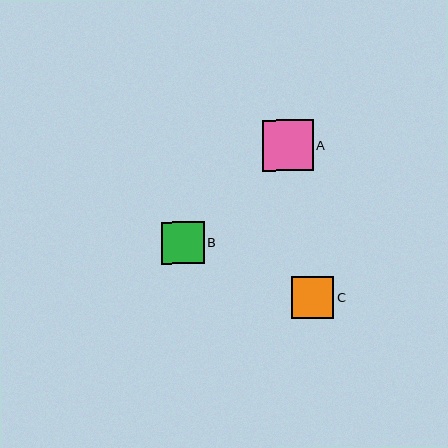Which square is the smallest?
Square C is the smallest with a size of approximately 42 pixels.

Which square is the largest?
Square A is the largest with a size of approximately 51 pixels.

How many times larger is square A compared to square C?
Square A is approximately 1.2 times the size of square C.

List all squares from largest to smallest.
From largest to smallest: A, B, C.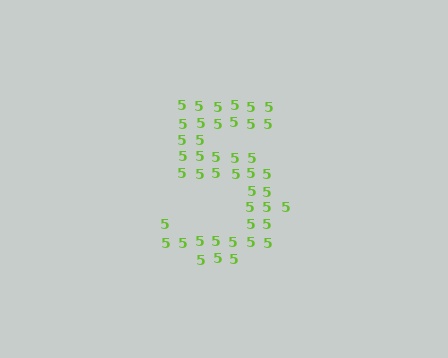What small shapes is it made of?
It is made of small digit 5's.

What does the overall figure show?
The overall figure shows the digit 5.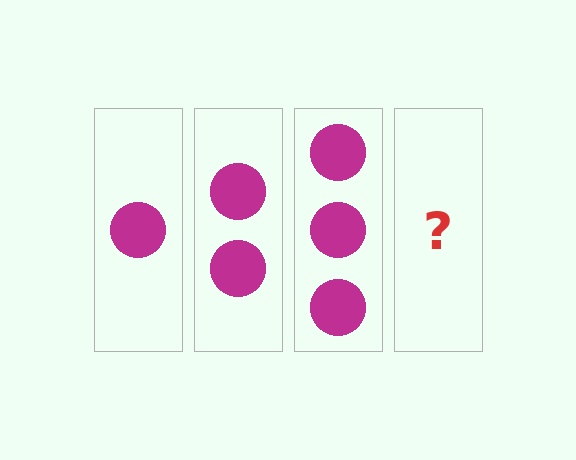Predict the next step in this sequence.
The next step is 4 circles.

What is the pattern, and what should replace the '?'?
The pattern is that each step adds one more circle. The '?' should be 4 circles.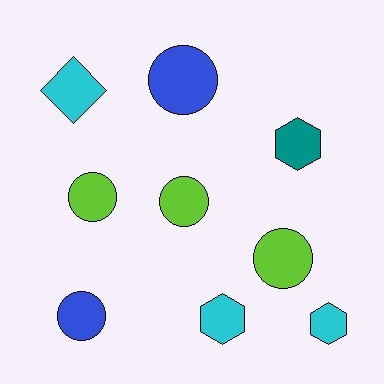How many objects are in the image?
There are 9 objects.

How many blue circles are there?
There are 2 blue circles.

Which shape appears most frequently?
Circle, with 5 objects.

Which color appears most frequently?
Lime, with 3 objects.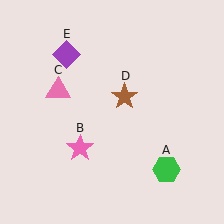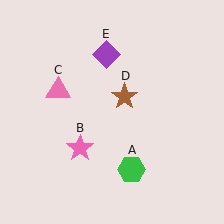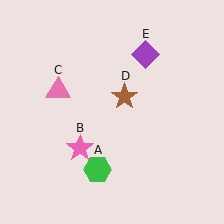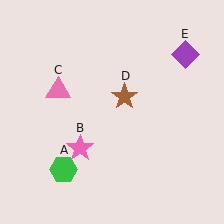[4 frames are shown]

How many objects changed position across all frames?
2 objects changed position: green hexagon (object A), purple diamond (object E).